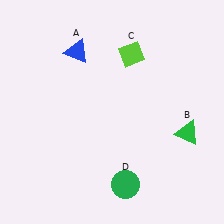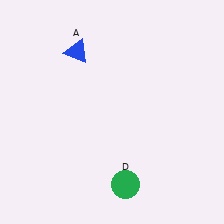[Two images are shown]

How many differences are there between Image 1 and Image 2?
There are 2 differences between the two images.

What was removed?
The lime diamond (C), the green triangle (B) were removed in Image 2.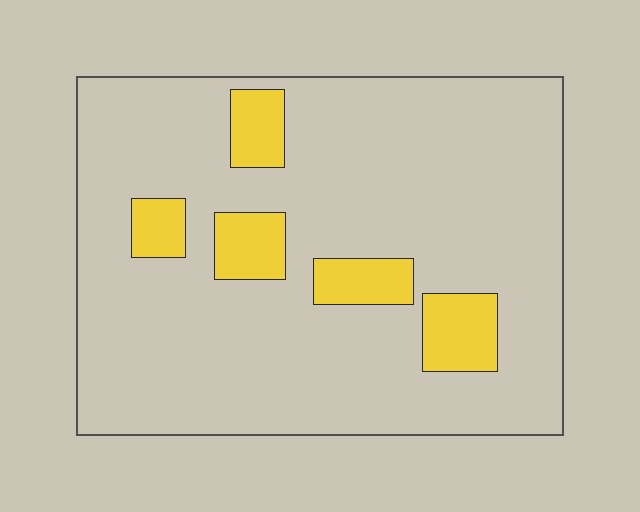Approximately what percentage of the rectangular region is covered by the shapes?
Approximately 15%.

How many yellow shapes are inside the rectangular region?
5.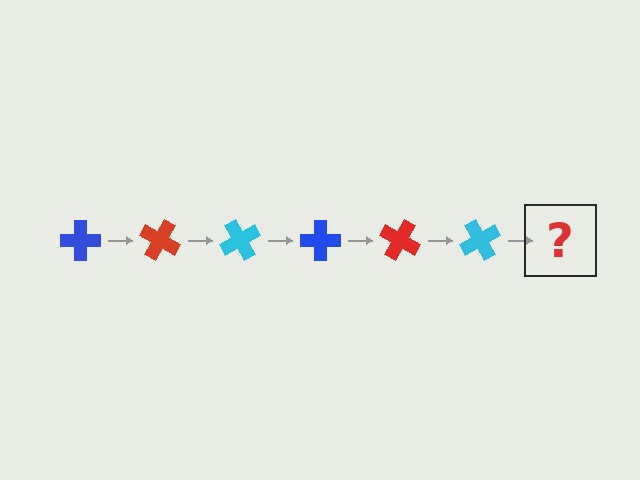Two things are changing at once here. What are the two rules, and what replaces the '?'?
The two rules are that it rotates 30 degrees each step and the color cycles through blue, red, and cyan. The '?' should be a blue cross, rotated 180 degrees from the start.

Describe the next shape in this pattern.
It should be a blue cross, rotated 180 degrees from the start.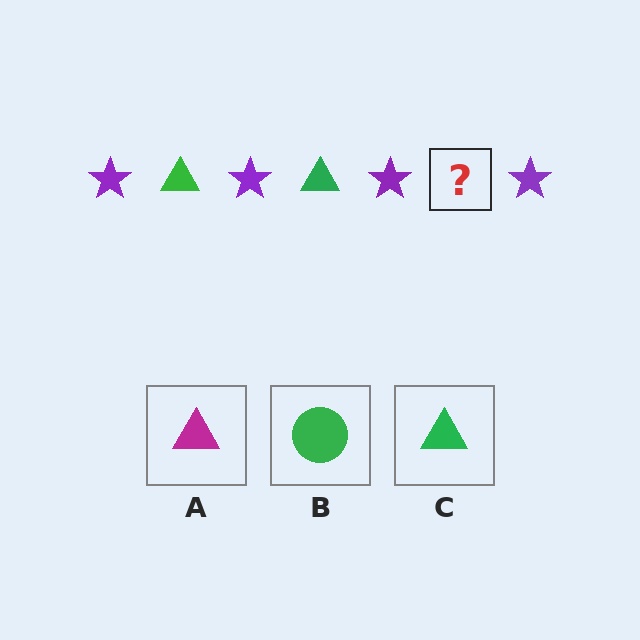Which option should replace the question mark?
Option C.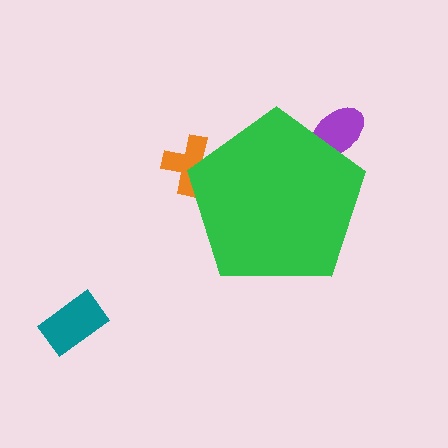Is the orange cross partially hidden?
Yes, the orange cross is partially hidden behind the green pentagon.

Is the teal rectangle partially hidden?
No, the teal rectangle is fully visible.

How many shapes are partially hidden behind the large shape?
2 shapes are partially hidden.